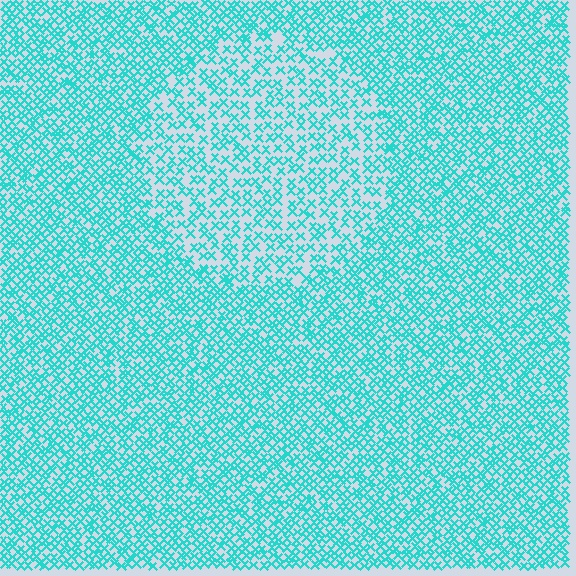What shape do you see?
I see a circle.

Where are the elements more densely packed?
The elements are more densely packed outside the circle boundary.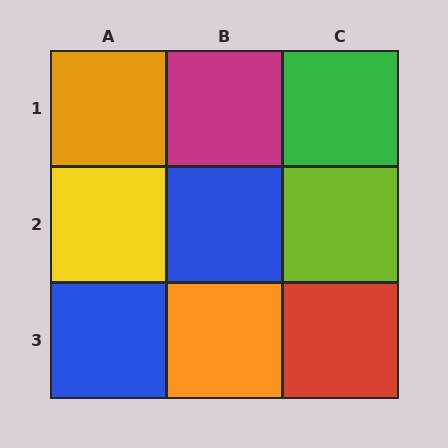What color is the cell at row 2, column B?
Blue.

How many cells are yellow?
1 cell is yellow.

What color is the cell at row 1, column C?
Green.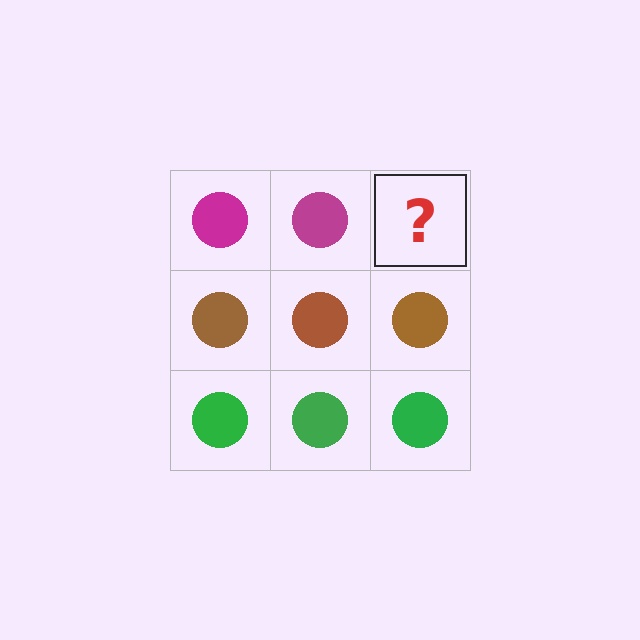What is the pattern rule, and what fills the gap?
The rule is that each row has a consistent color. The gap should be filled with a magenta circle.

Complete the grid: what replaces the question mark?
The question mark should be replaced with a magenta circle.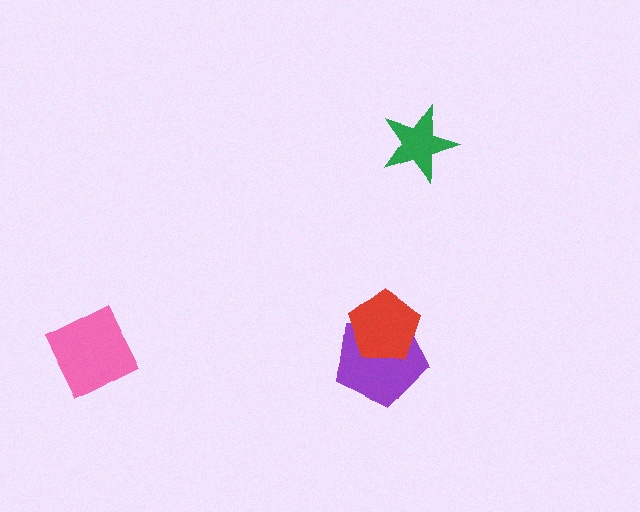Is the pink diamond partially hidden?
No, no other shape covers it.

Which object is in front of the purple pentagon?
The red pentagon is in front of the purple pentagon.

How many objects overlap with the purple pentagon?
1 object overlaps with the purple pentagon.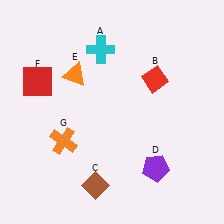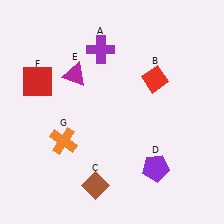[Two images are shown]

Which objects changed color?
A changed from cyan to purple. E changed from orange to magenta.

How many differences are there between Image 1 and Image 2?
There are 2 differences between the two images.